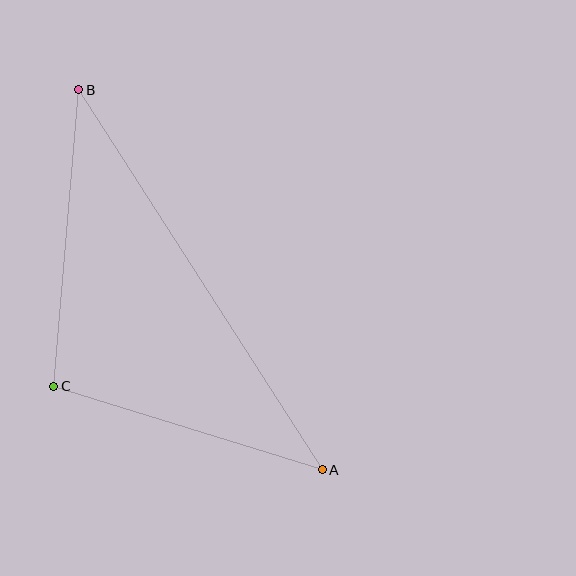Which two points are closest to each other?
Points A and C are closest to each other.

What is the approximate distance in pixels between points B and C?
The distance between B and C is approximately 298 pixels.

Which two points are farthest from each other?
Points A and B are farthest from each other.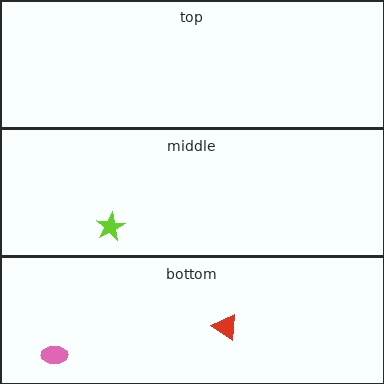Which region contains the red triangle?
The bottom region.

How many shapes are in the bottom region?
2.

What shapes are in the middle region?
The lime star.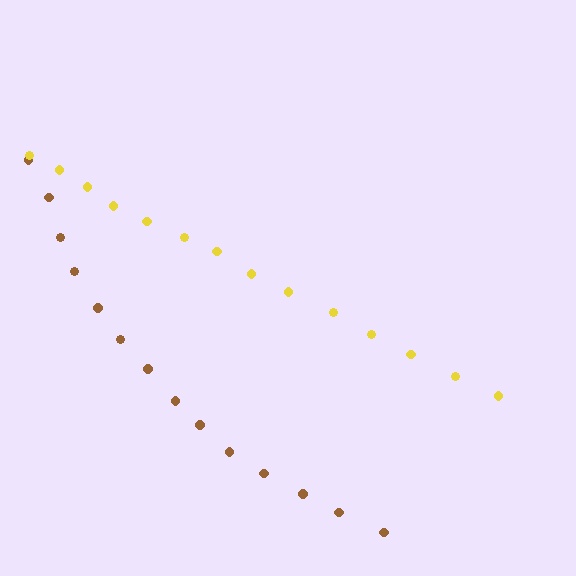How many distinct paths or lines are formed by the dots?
There are 2 distinct paths.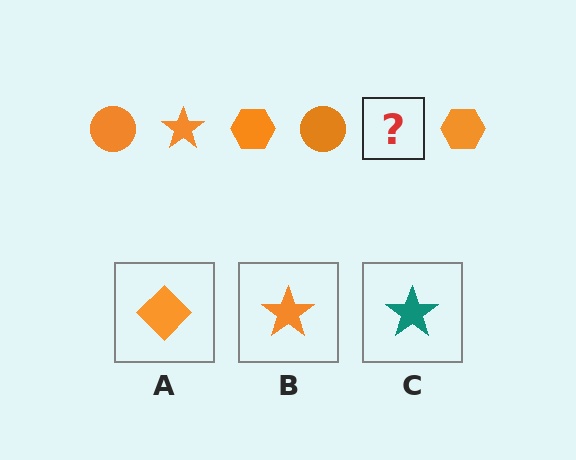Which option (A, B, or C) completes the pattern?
B.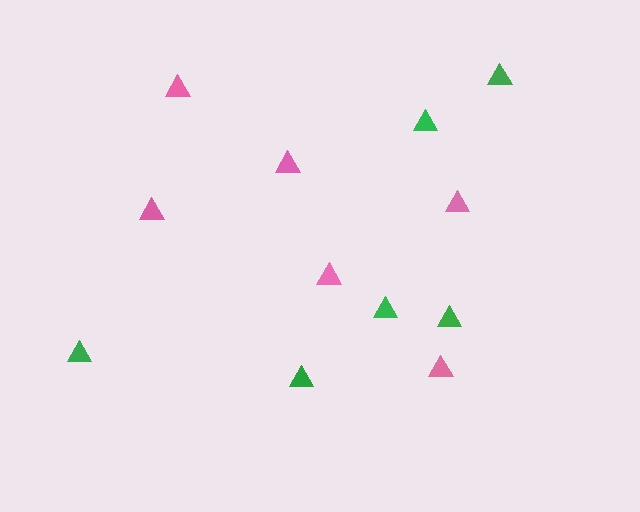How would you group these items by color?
There are 2 groups: one group of pink triangles (6) and one group of green triangles (6).